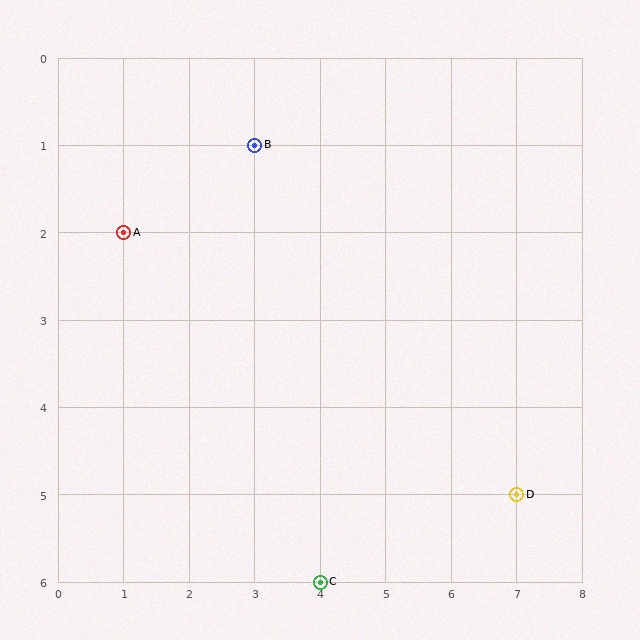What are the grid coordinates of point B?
Point B is at grid coordinates (3, 1).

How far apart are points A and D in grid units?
Points A and D are 6 columns and 3 rows apart (about 6.7 grid units diagonally).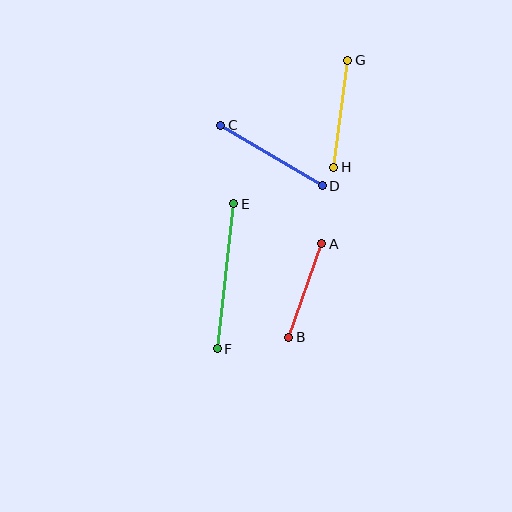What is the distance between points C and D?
The distance is approximately 118 pixels.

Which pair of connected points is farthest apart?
Points E and F are farthest apart.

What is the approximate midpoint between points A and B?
The midpoint is at approximately (305, 290) pixels.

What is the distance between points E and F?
The distance is approximately 146 pixels.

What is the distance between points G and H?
The distance is approximately 107 pixels.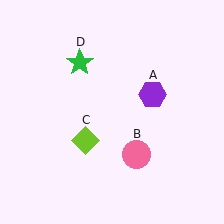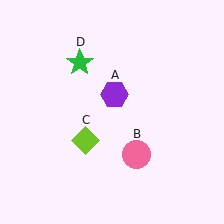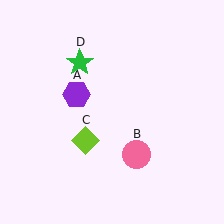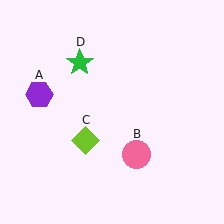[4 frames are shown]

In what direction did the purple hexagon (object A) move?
The purple hexagon (object A) moved left.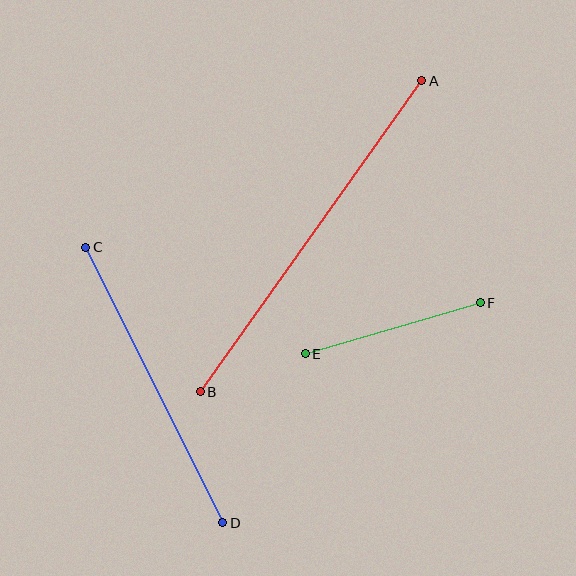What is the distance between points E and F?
The distance is approximately 182 pixels.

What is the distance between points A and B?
The distance is approximately 382 pixels.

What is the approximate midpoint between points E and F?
The midpoint is at approximately (393, 328) pixels.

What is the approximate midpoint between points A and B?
The midpoint is at approximately (311, 236) pixels.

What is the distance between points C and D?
The distance is approximately 308 pixels.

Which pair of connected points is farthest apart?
Points A and B are farthest apart.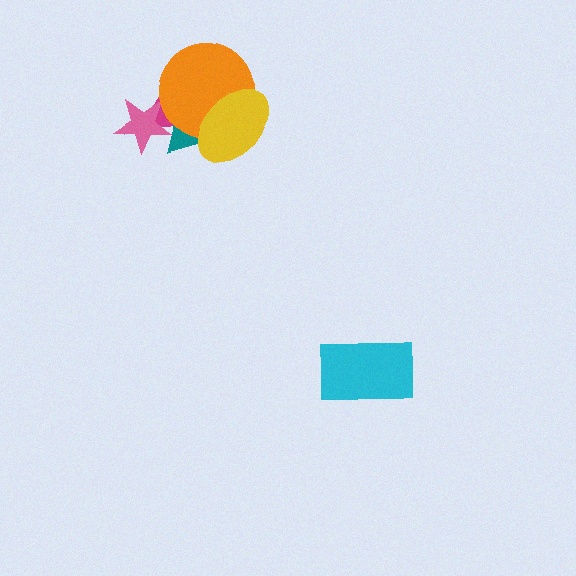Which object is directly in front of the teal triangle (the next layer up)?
The orange circle is directly in front of the teal triangle.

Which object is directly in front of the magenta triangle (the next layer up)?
The pink star is directly in front of the magenta triangle.